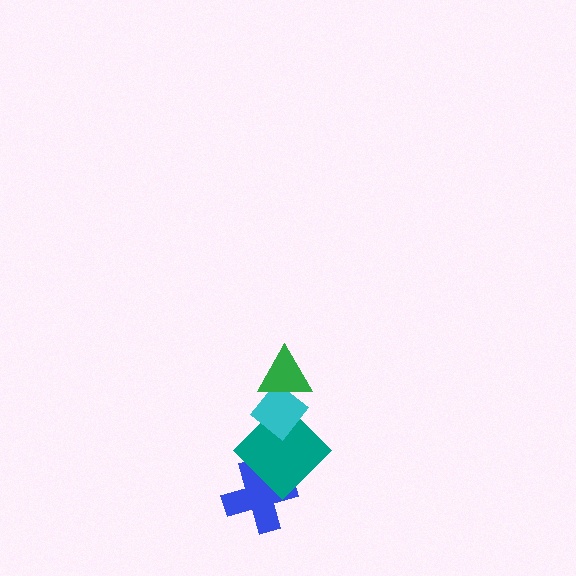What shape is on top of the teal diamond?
The cyan diamond is on top of the teal diamond.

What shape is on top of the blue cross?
The teal diamond is on top of the blue cross.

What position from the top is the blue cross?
The blue cross is 4th from the top.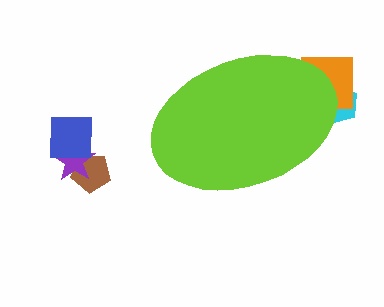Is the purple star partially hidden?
No, the purple star is fully visible.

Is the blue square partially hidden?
No, the blue square is fully visible.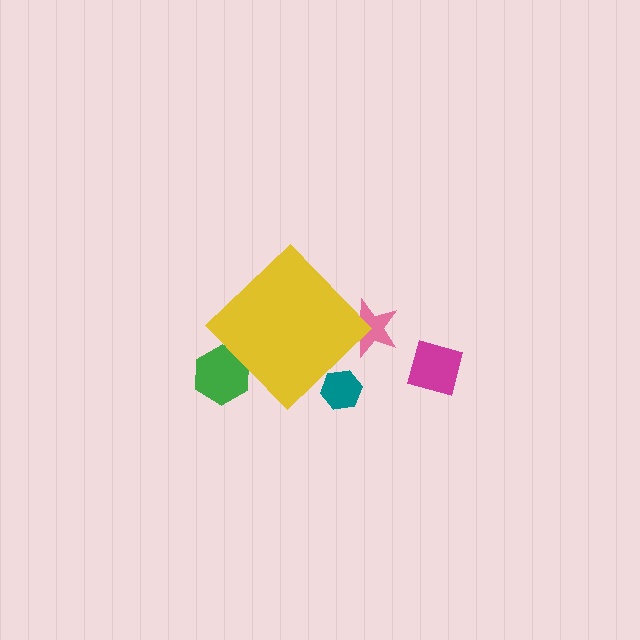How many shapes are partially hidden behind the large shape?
3 shapes are partially hidden.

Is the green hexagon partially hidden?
Yes, the green hexagon is partially hidden behind the yellow diamond.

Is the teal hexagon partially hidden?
Yes, the teal hexagon is partially hidden behind the yellow diamond.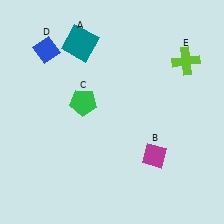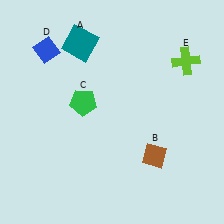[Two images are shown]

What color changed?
The diamond (B) changed from magenta in Image 1 to brown in Image 2.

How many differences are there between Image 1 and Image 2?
There is 1 difference between the two images.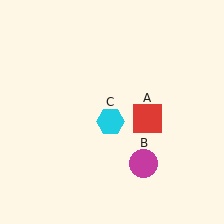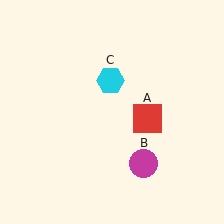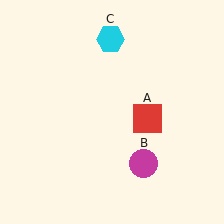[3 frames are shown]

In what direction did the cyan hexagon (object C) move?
The cyan hexagon (object C) moved up.